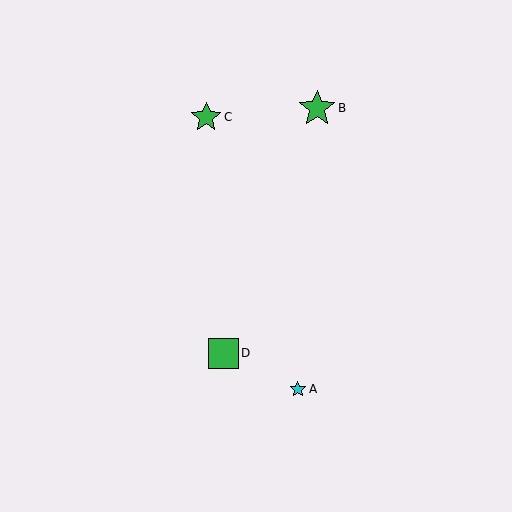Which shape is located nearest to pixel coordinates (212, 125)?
The green star (labeled C) at (206, 117) is nearest to that location.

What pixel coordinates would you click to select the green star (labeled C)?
Click at (206, 117) to select the green star C.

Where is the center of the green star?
The center of the green star is at (317, 108).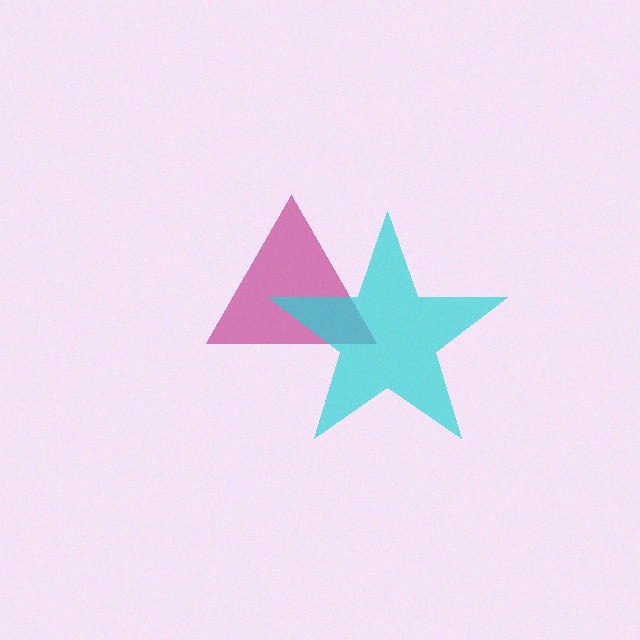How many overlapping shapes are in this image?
There are 2 overlapping shapes in the image.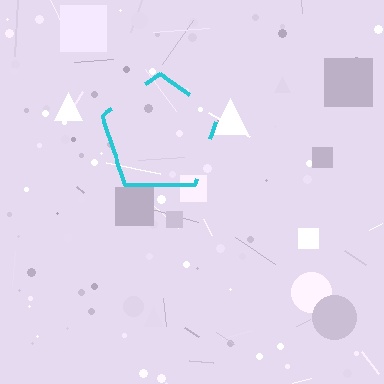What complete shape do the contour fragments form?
The contour fragments form a pentagon.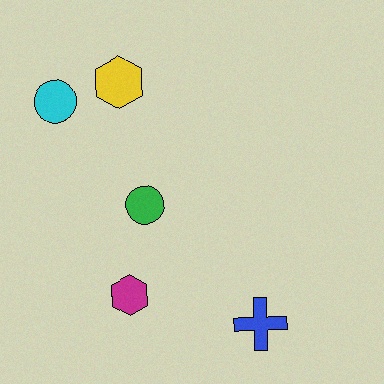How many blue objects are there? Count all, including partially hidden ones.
There is 1 blue object.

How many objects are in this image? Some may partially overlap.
There are 5 objects.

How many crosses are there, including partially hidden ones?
There is 1 cross.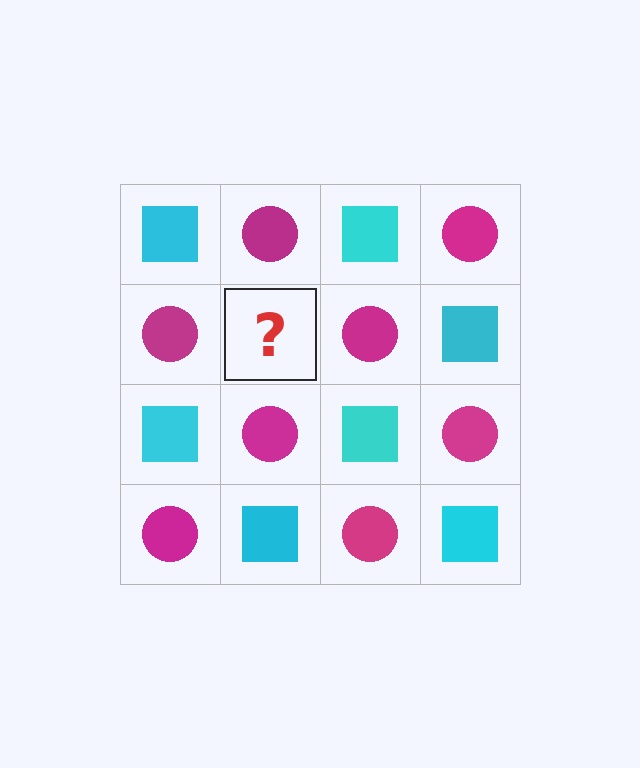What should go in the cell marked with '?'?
The missing cell should contain a cyan square.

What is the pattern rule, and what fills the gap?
The rule is that it alternates cyan square and magenta circle in a checkerboard pattern. The gap should be filled with a cyan square.